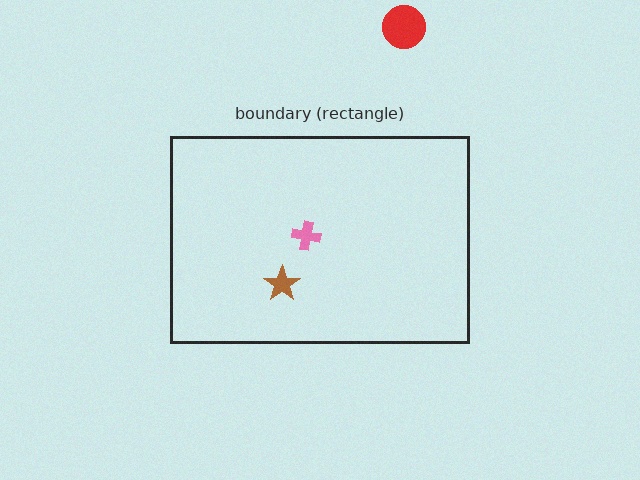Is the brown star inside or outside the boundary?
Inside.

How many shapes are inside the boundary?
2 inside, 1 outside.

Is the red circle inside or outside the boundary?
Outside.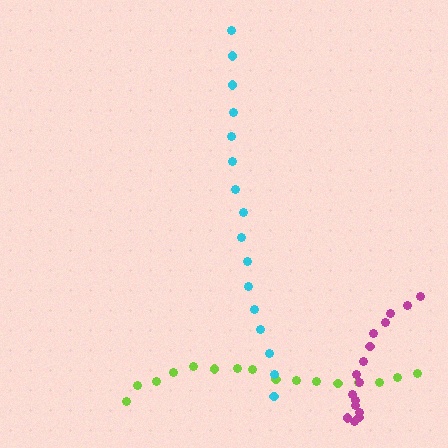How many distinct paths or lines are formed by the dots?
There are 3 distinct paths.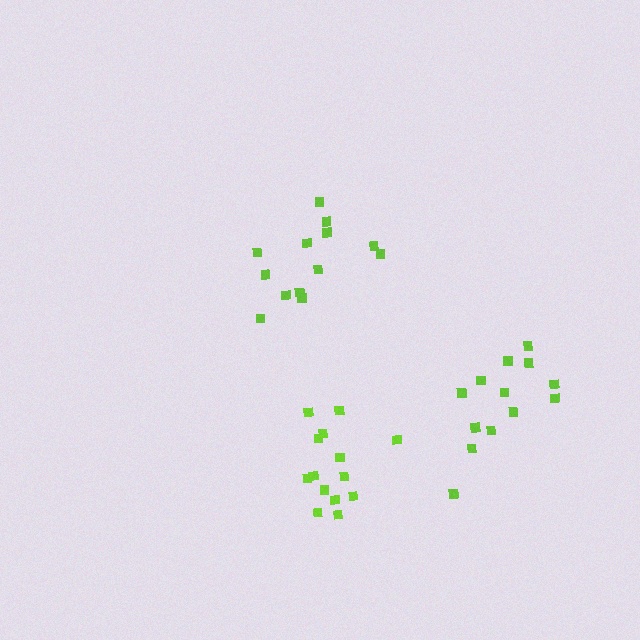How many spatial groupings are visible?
There are 3 spatial groupings.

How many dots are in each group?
Group 1: 13 dots, Group 2: 14 dots, Group 3: 13 dots (40 total).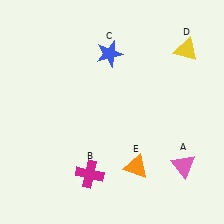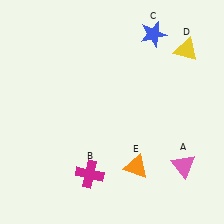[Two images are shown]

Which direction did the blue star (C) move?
The blue star (C) moved right.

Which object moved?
The blue star (C) moved right.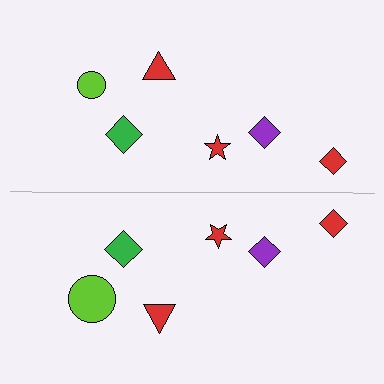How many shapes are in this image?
There are 12 shapes in this image.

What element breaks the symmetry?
The lime circle on the bottom side has a different size than its mirror counterpart.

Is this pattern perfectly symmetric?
No, the pattern is not perfectly symmetric. The lime circle on the bottom side has a different size than its mirror counterpart.